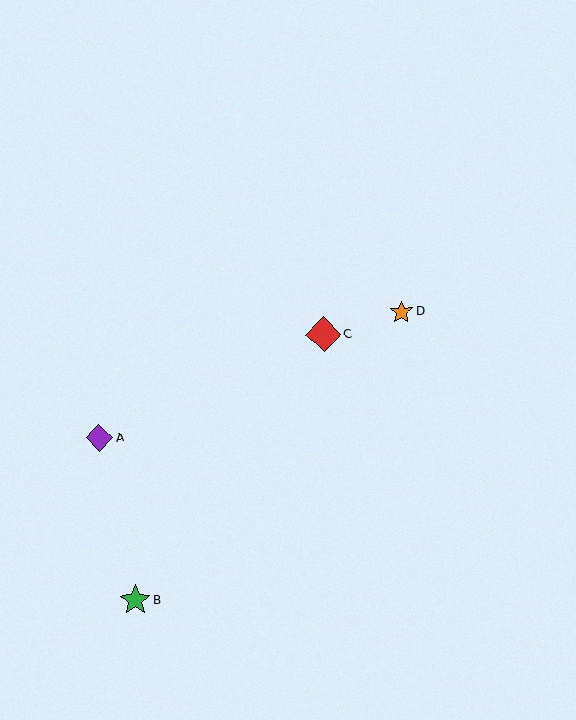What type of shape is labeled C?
Shape C is a red diamond.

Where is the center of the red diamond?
The center of the red diamond is at (324, 334).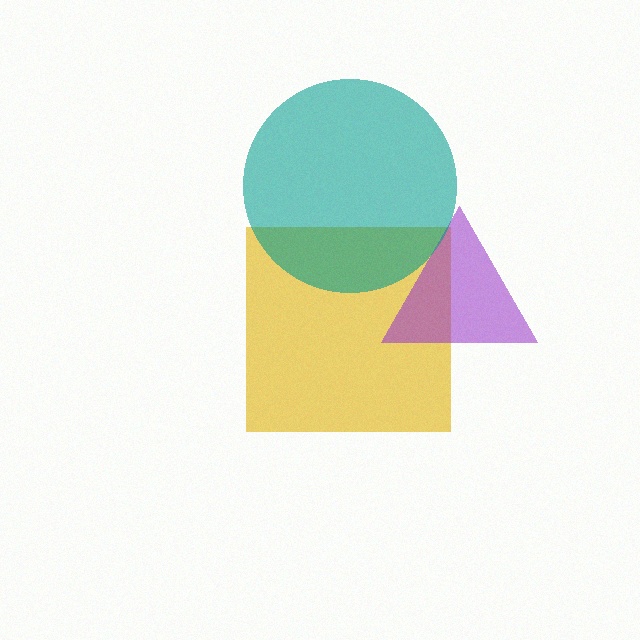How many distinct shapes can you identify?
There are 3 distinct shapes: a yellow square, a purple triangle, a teal circle.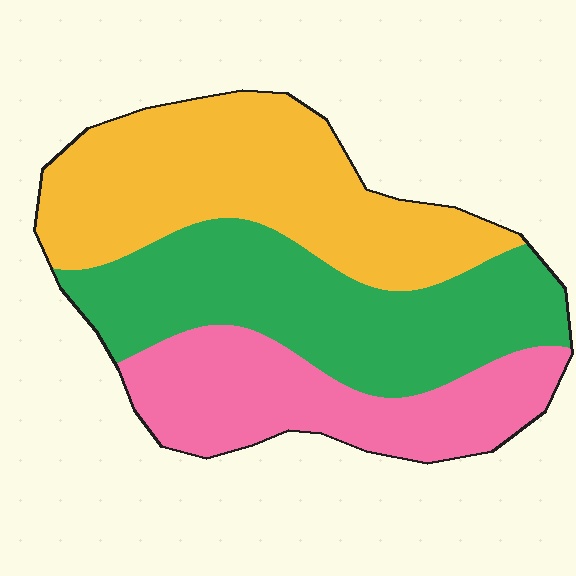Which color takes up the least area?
Pink, at roughly 25%.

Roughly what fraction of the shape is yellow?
Yellow covers 38% of the shape.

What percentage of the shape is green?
Green takes up about three eighths (3/8) of the shape.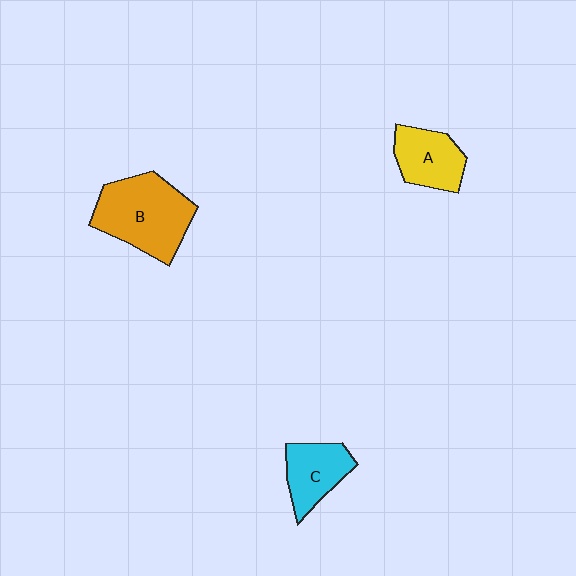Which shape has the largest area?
Shape B (orange).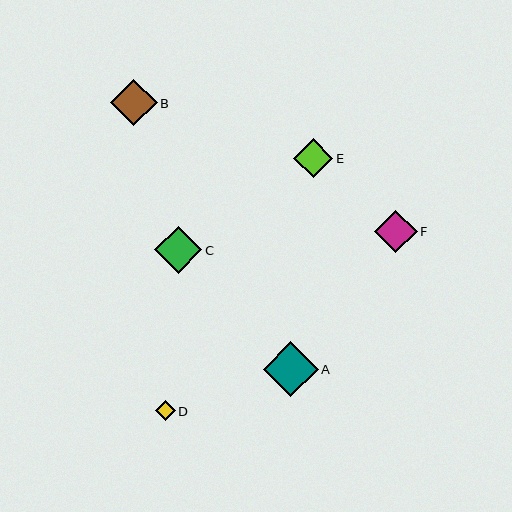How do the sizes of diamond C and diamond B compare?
Diamond C and diamond B are approximately the same size.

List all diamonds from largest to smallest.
From largest to smallest: A, C, B, F, E, D.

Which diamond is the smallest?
Diamond D is the smallest with a size of approximately 20 pixels.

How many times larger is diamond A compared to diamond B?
Diamond A is approximately 1.2 times the size of diamond B.